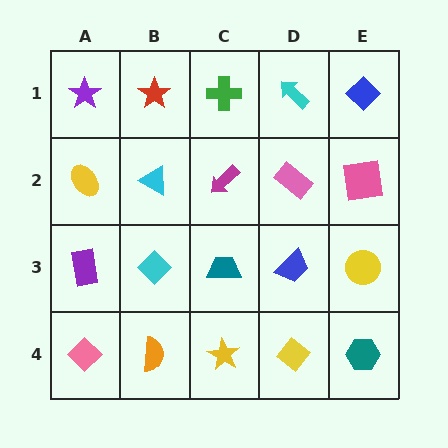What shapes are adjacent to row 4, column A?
A purple rectangle (row 3, column A), an orange semicircle (row 4, column B).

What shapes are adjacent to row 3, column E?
A pink square (row 2, column E), a teal hexagon (row 4, column E), a blue trapezoid (row 3, column D).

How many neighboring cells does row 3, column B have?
4.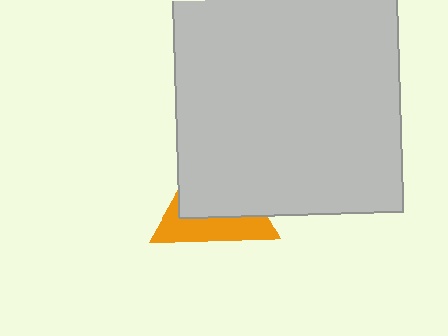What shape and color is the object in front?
The object in front is a light gray rectangle.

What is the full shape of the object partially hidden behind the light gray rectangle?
The partially hidden object is an orange triangle.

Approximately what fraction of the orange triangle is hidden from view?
Roughly 59% of the orange triangle is hidden behind the light gray rectangle.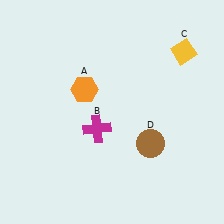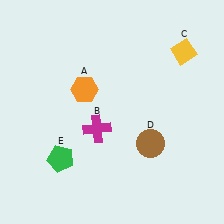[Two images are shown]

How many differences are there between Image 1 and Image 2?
There is 1 difference between the two images.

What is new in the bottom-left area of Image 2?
A green pentagon (E) was added in the bottom-left area of Image 2.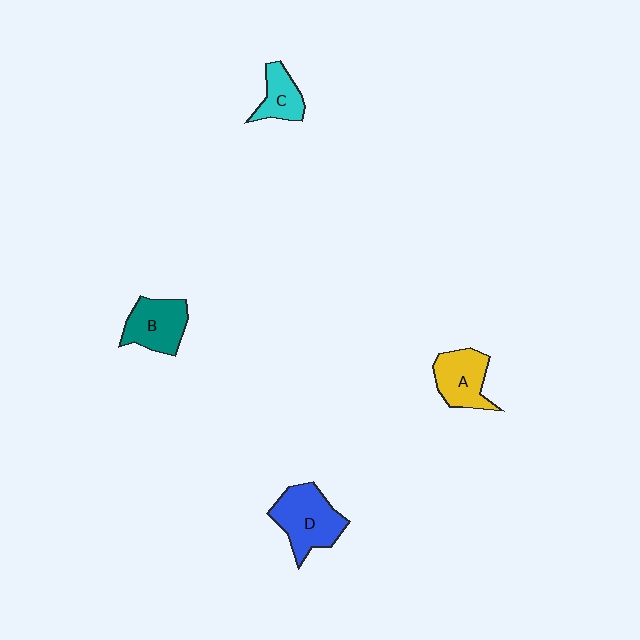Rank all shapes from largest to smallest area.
From largest to smallest: D (blue), B (teal), A (yellow), C (cyan).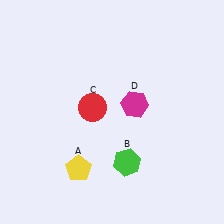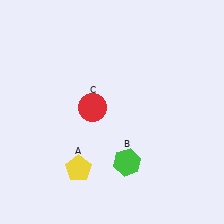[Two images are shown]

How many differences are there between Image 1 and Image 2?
There is 1 difference between the two images.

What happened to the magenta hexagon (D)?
The magenta hexagon (D) was removed in Image 2. It was in the top-right area of Image 1.